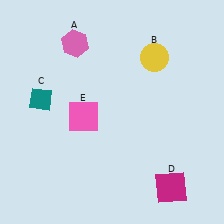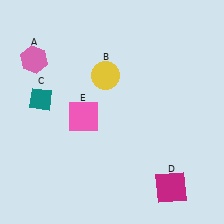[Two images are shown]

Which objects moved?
The objects that moved are: the pink hexagon (A), the yellow circle (B).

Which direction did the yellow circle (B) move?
The yellow circle (B) moved left.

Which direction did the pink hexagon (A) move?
The pink hexagon (A) moved left.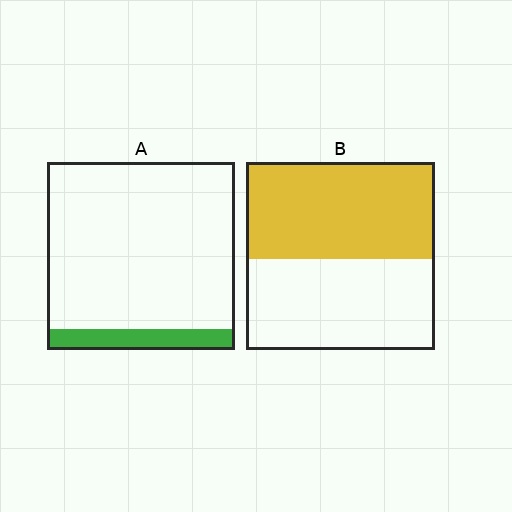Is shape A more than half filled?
No.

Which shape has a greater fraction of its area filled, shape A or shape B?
Shape B.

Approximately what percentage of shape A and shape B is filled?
A is approximately 10% and B is approximately 50%.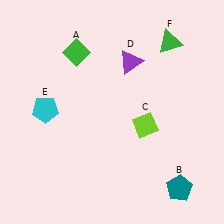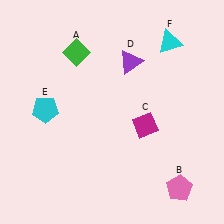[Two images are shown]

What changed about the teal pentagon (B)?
In Image 1, B is teal. In Image 2, it changed to pink.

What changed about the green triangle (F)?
In Image 1, F is green. In Image 2, it changed to cyan.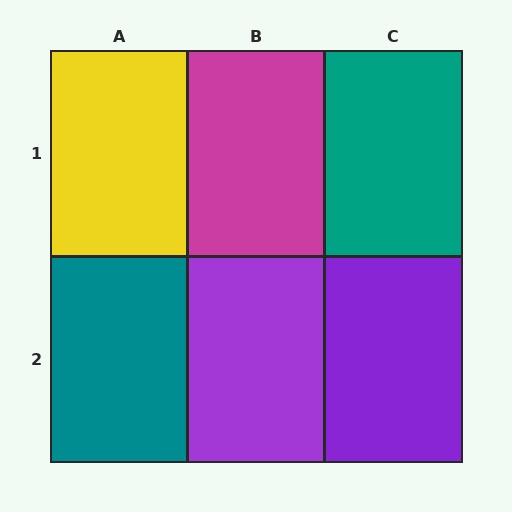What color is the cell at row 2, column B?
Purple.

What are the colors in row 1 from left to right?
Yellow, magenta, teal.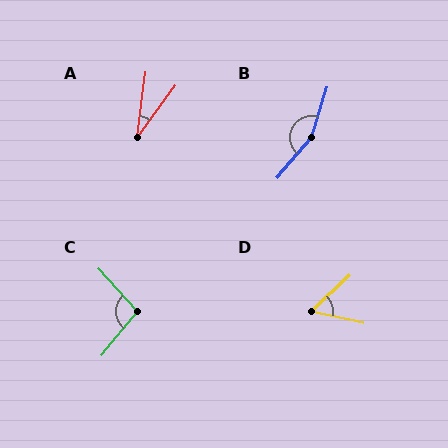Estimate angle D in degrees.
Approximately 56 degrees.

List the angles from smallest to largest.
A (29°), D (56°), C (98°), B (156°).